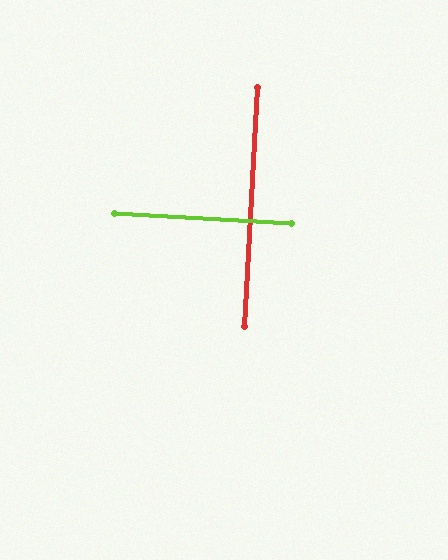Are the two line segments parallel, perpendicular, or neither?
Perpendicular — they meet at approximately 90°.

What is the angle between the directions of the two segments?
Approximately 90 degrees.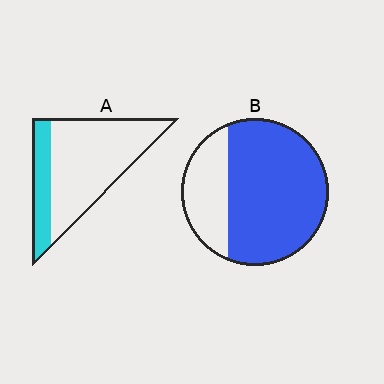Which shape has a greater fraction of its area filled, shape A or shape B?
Shape B.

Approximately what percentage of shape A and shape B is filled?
A is approximately 25% and B is approximately 75%.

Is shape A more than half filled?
No.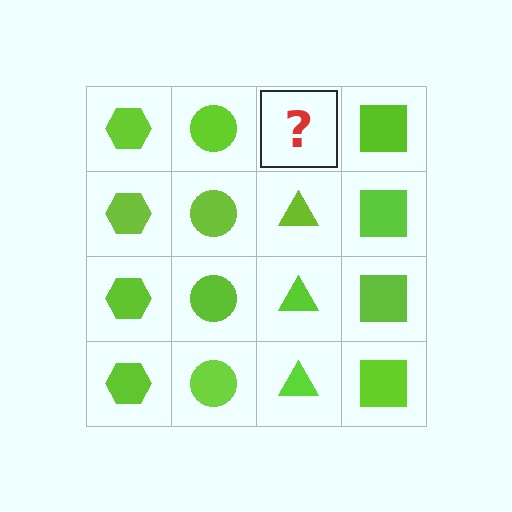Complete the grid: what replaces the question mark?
The question mark should be replaced with a lime triangle.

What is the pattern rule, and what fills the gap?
The rule is that each column has a consistent shape. The gap should be filled with a lime triangle.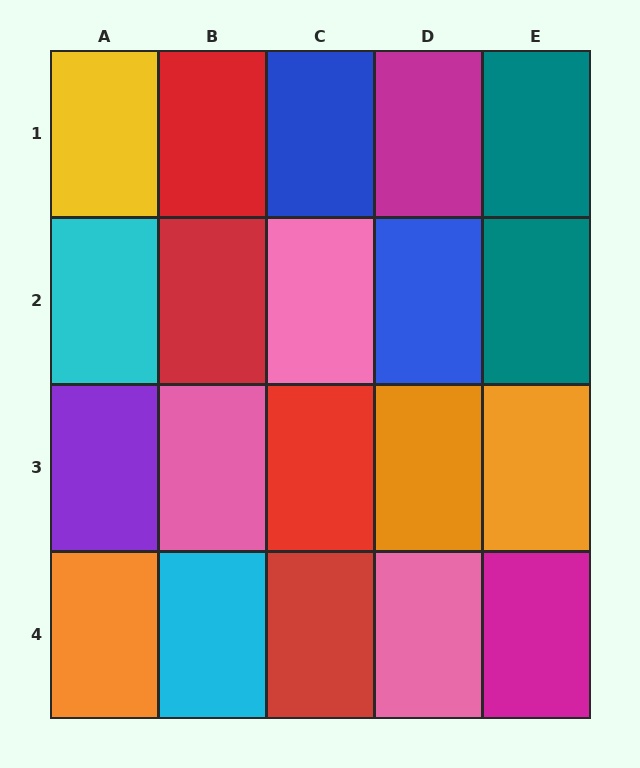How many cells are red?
4 cells are red.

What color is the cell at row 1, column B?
Red.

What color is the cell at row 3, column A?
Purple.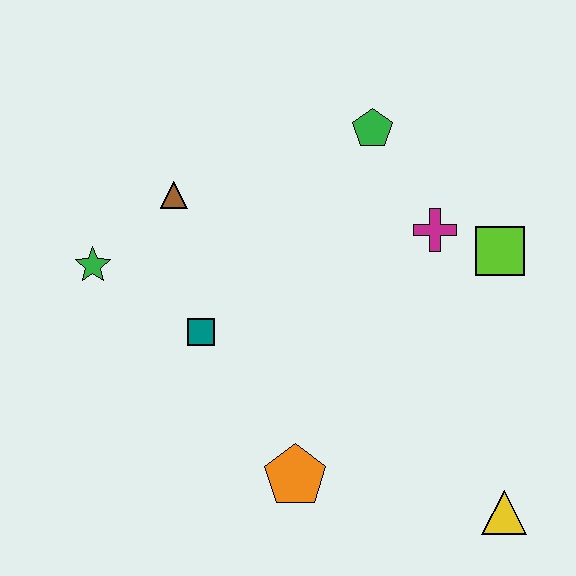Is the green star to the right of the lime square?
No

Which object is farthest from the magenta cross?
The green star is farthest from the magenta cross.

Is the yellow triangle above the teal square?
No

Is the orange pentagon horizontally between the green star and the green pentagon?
Yes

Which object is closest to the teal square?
The green star is closest to the teal square.